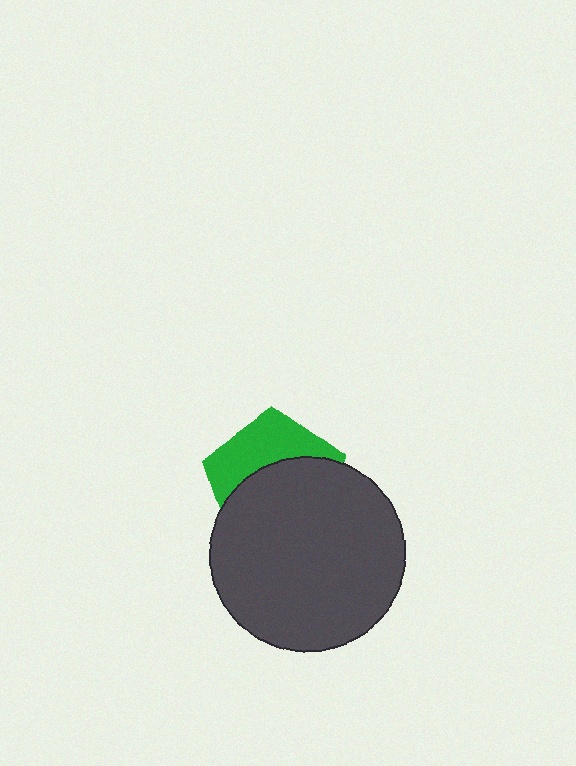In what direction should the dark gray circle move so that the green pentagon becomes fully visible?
The dark gray circle should move down. That is the shortest direction to clear the overlap and leave the green pentagon fully visible.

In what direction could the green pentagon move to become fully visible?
The green pentagon could move up. That would shift it out from behind the dark gray circle entirely.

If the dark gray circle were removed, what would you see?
You would see the complete green pentagon.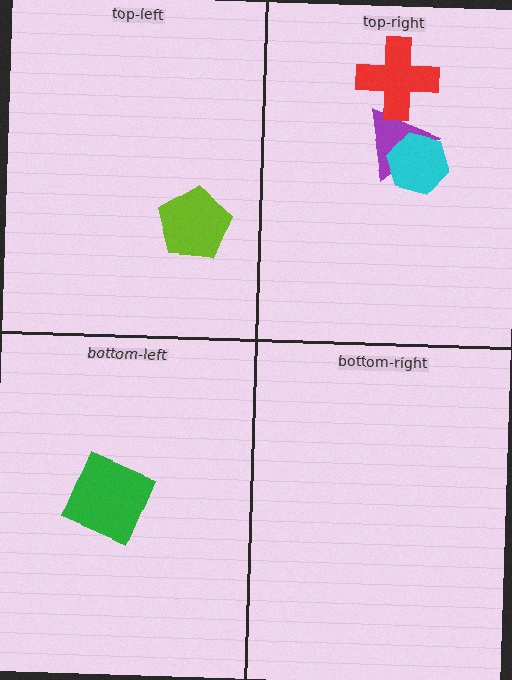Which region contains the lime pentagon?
The top-left region.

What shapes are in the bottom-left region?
The green square.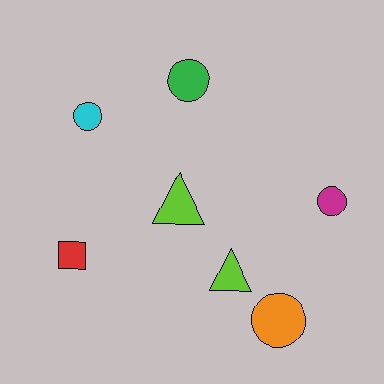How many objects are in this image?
There are 7 objects.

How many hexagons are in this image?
There are no hexagons.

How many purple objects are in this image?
There are no purple objects.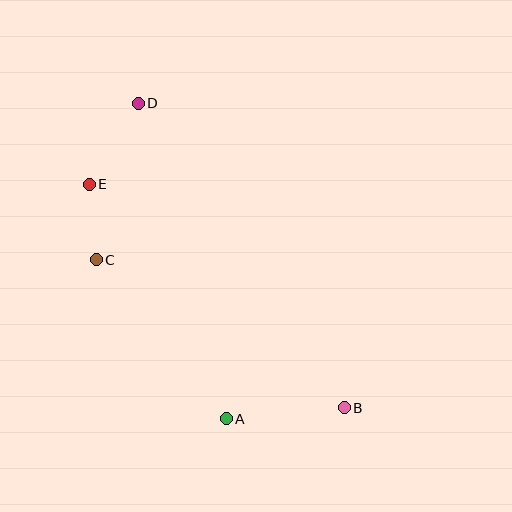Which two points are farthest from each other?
Points B and D are farthest from each other.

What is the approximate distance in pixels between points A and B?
The distance between A and B is approximately 119 pixels.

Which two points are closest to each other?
Points C and E are closest to each other.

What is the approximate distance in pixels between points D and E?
The distance between D and E is approximately 95 pixels.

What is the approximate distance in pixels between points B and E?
The distance between B and E is approximately 339 pixels.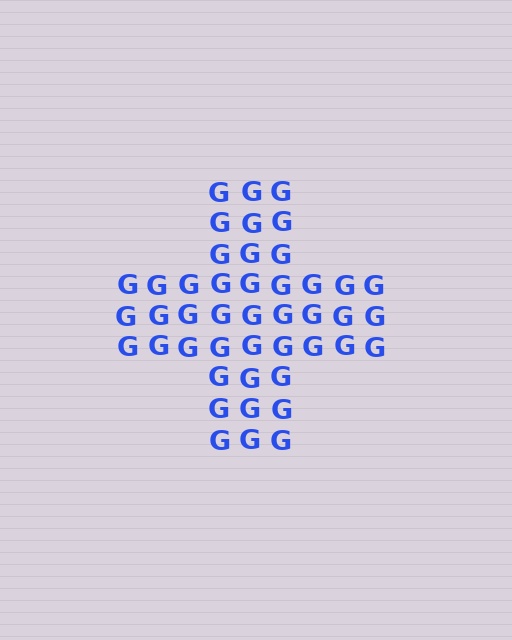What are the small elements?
The small elements are letter G's.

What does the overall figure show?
The overall figure shows a cross.